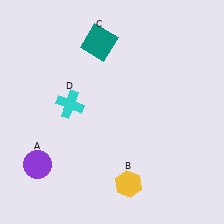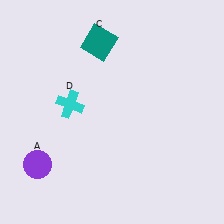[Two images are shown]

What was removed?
The yellow hexagon (B) was removed in Image 2.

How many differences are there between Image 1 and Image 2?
There is 1 difference between the two images.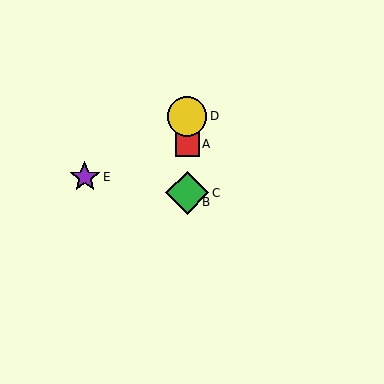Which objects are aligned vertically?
Objects A, B, C, D are aligned vertically.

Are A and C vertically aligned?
Yes, both are at x≈187.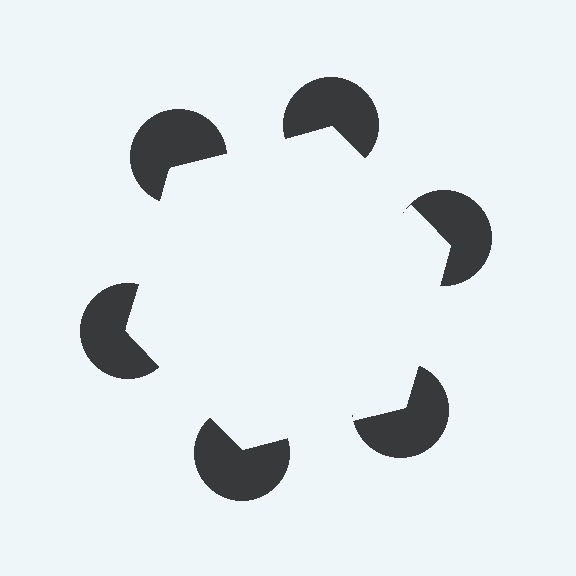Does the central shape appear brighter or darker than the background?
It typically appears slightly brighter than the background, even though no actual brightness change is drawn.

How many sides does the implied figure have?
6 sides.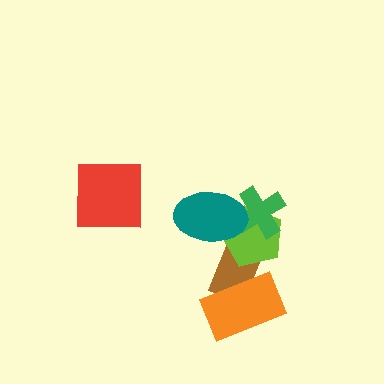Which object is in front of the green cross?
The teal ellipse is in front of the green cross.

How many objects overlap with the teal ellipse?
3 objects overlap with the teal ellipse.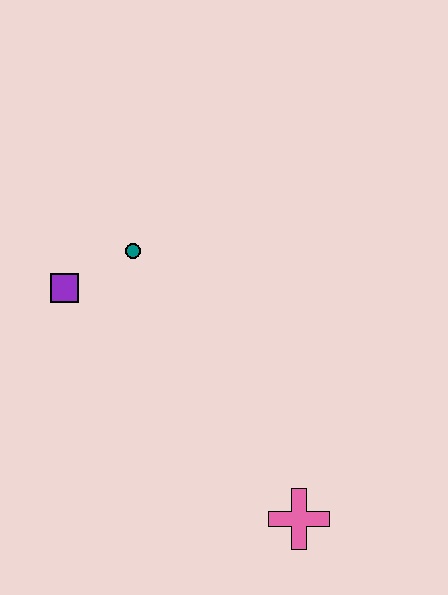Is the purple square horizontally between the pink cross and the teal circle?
No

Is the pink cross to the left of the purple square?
No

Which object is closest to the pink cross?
The teal circle is closest to the pink cross.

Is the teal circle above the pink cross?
Yes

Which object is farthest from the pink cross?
The purple square is farthest from the pink cross.